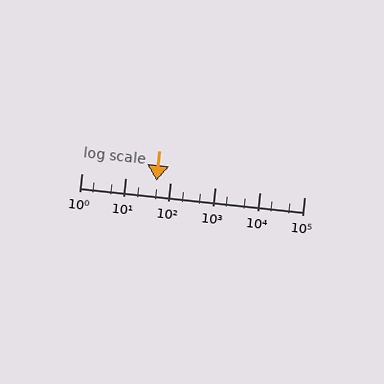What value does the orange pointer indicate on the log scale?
The pointer indicates approximately 49.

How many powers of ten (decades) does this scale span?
The scale spans 5 decades, from 1 to 100000.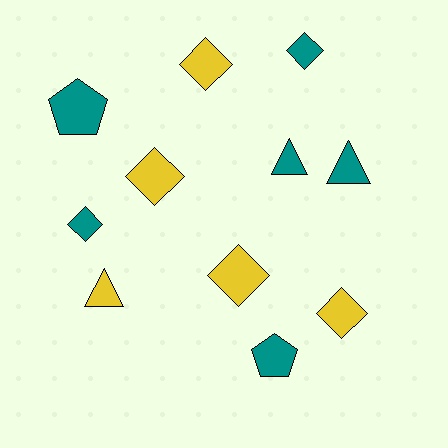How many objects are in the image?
There are 11 objects.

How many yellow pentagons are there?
There are no yellow pentagons.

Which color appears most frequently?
Teal, with 6 objects.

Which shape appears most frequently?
Diamond, with 6 objects.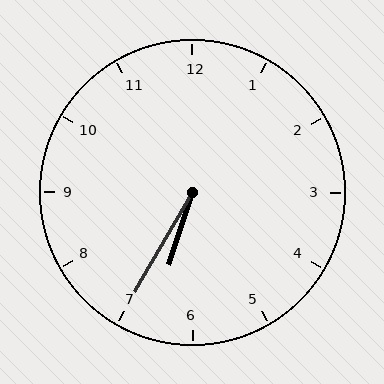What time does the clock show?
6:35.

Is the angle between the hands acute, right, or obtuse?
It is acute.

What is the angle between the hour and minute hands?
Approximately 12 degrees.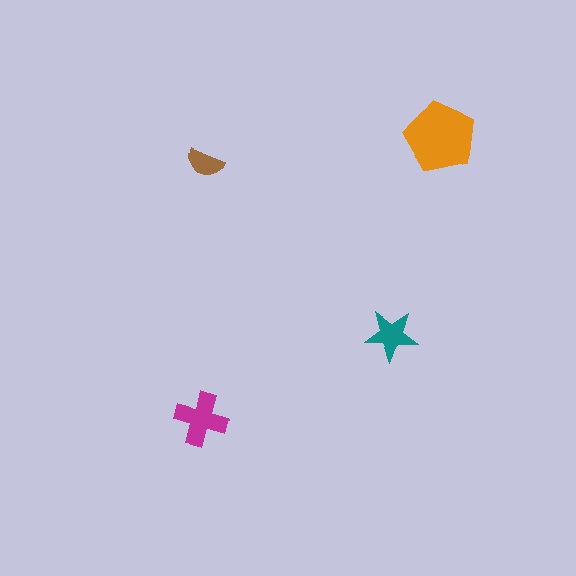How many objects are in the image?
There are 4 objects in the image.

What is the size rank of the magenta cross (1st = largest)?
2nd.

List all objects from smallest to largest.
The brown semicircle, the teal star, the magenta cross, the orange pentagon.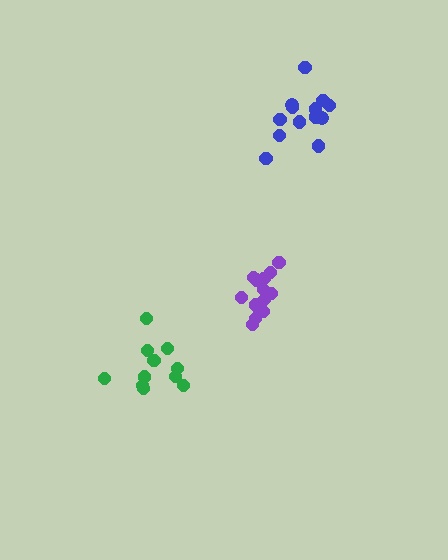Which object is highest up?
The blue cluster is topmost.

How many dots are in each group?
Group 1: 14 dots, Group 2: 13 dots, Group 3: 11 dots (38 total).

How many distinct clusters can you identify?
There are 3 distinct clusters.